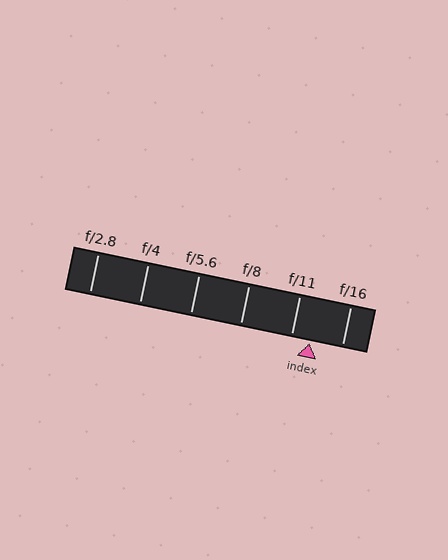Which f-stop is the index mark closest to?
The index mark is closest to f/11.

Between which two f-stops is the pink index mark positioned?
The index mark is between f/11 and f/16.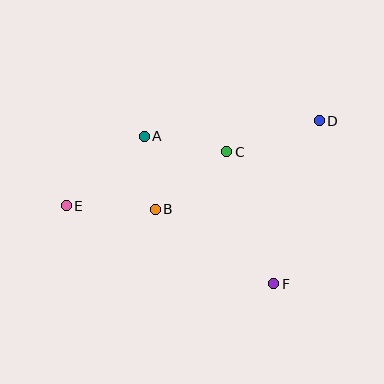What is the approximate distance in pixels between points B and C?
The distance between B and C is approximately 92 pixels.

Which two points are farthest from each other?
Points D and E are farthest from each other.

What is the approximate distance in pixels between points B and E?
The distance between B and E is approximately 89 pixels.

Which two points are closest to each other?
Points A and B are closest to each other.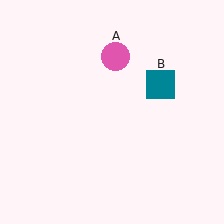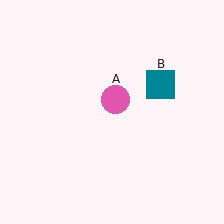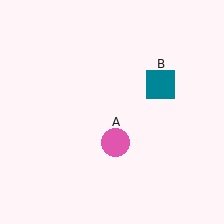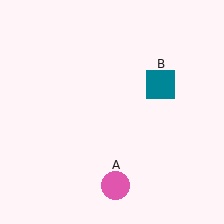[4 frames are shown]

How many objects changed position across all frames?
1 object changed position: pink circle (object A).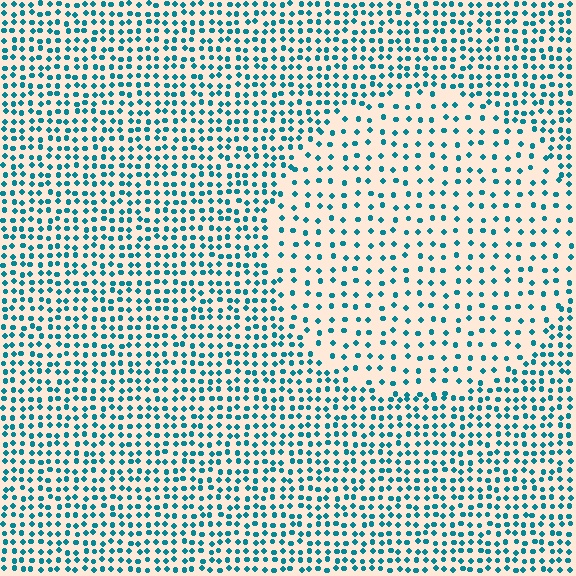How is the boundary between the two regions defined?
The boundary is defined by a change in element density (approximately 1.9x ratio). All elements are the same color, size, and shape.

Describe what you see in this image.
The image contains small teal elements arranged at two different densities. A circle-shaped region is visible where the elements are less densely packed than the surrounding area.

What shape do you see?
I see a circle.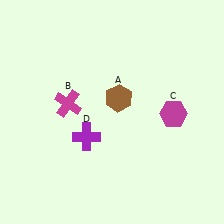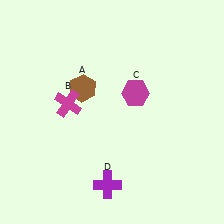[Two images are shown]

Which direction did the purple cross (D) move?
The purple cross (D) moved down.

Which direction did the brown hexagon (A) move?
The brown hexagon (A) moved left.